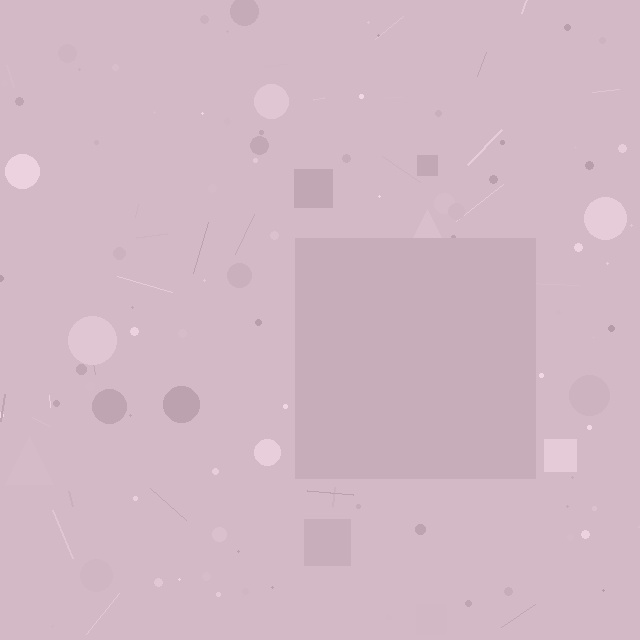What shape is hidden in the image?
A square is hidden in the image.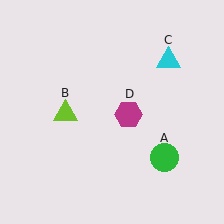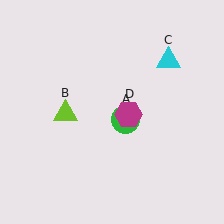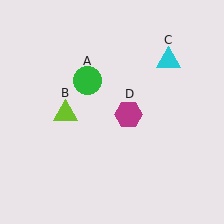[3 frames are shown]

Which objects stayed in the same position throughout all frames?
Lime triangle (object B) and cyan triangle (object C) and magenta hexagon (object D) remained stationary.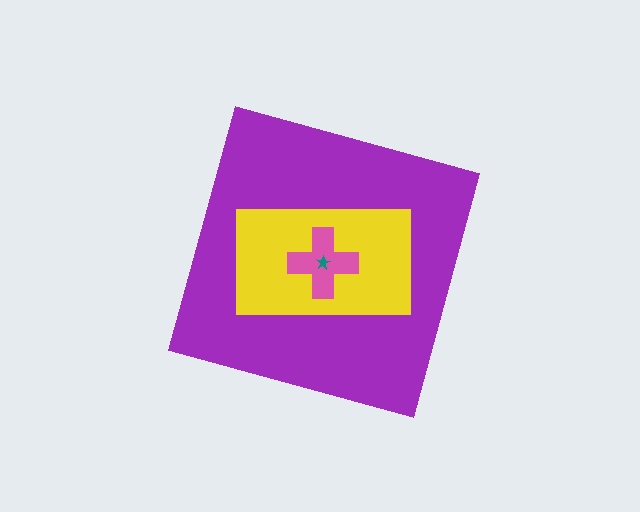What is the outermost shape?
The purple diamond.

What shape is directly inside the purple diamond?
The yellow rectangle.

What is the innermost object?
The teal star.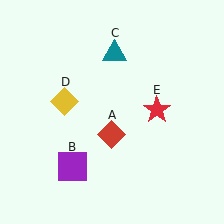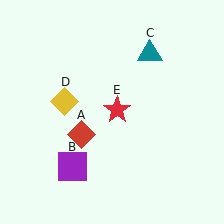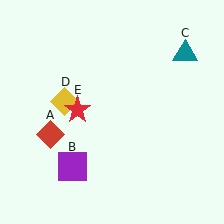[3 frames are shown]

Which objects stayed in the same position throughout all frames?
Purple square (object B) and yellow diamond (object D) remained stationary.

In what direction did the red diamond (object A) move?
The red diamond (object A) moved left.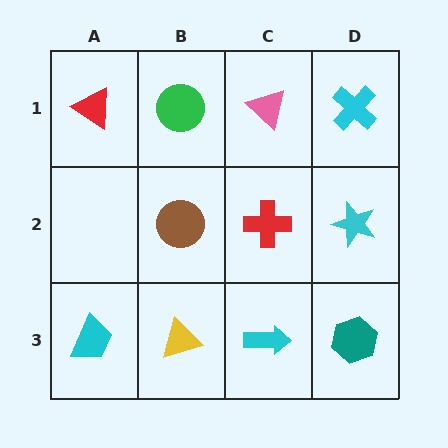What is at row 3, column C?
A cyan arrow.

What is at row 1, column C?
A pink triangle.